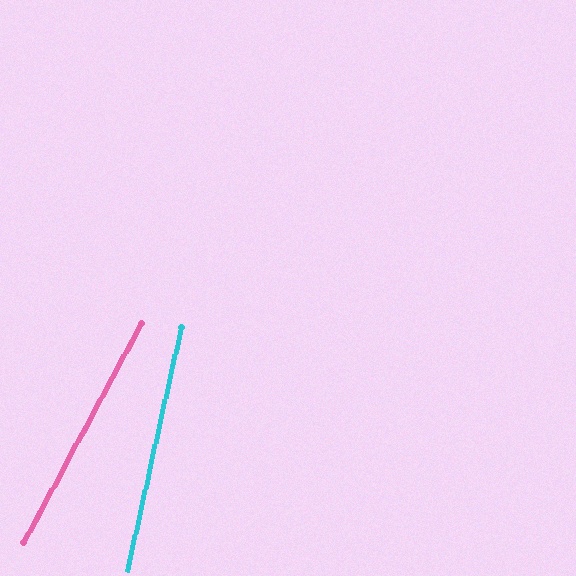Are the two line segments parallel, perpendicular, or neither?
Neither parallel nor perpendicular — they differ by about 16°.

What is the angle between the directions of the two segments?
Approximately 16 degrees.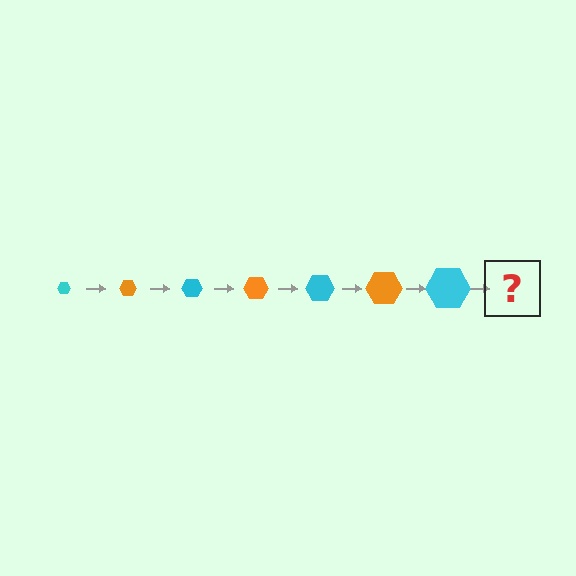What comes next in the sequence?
The next element should be an orange hexagon, larger than the previous one.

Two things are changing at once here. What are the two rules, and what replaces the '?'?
The two rules are that the hexagon grows larger each step and the color cycles through cyan and orange. The '?' should be an orange hexagon, larger than the previous one.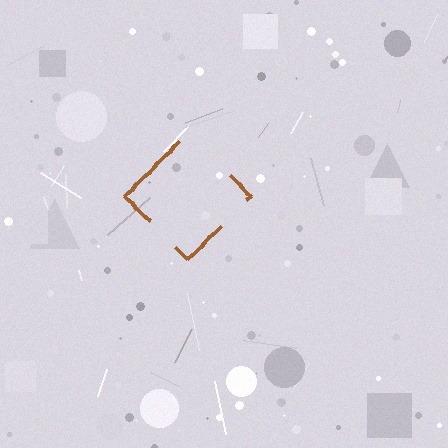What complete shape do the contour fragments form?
The contour fragments form a diamond.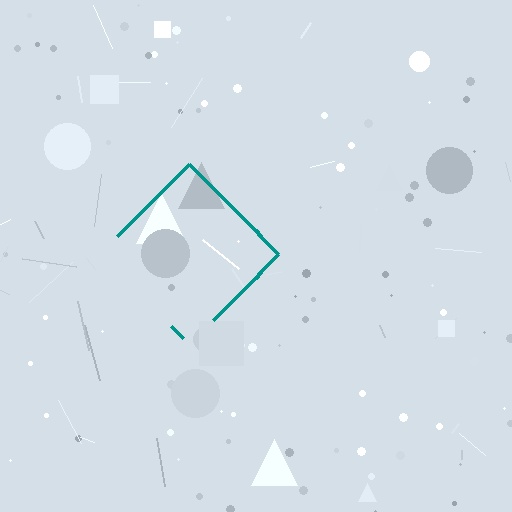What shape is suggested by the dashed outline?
The dashed outline suggests a diamond.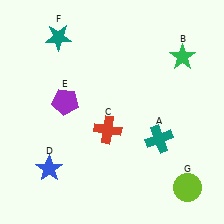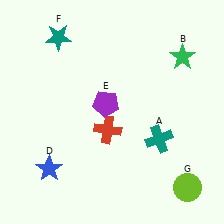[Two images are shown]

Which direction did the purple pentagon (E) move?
The purple pentagon (E) moved right.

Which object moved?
The purple pentagon (E) moved right.